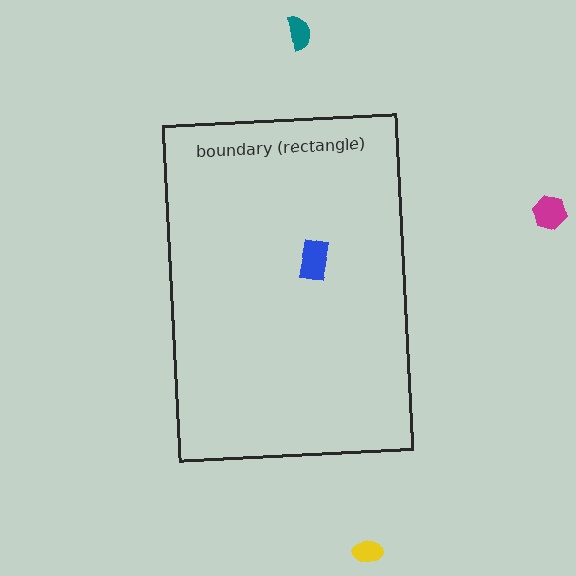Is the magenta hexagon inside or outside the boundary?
Outside.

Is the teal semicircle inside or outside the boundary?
Outside.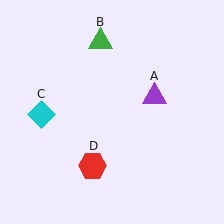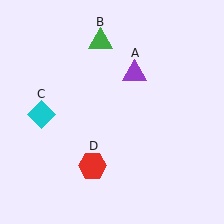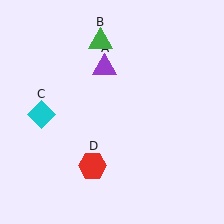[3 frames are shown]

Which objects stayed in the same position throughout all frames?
Green triangle (object B) and cyan diamond (object C) and red hexagon (object D) remained stationary.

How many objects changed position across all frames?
1 object changed position: purple triangle (object A).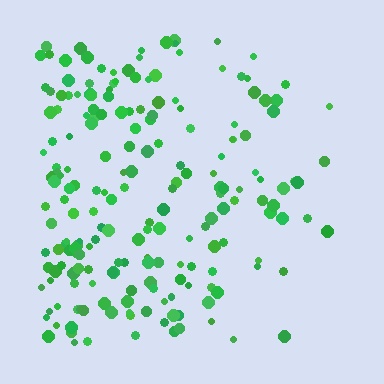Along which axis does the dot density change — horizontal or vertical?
Horizontal.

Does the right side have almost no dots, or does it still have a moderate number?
Still a moderate number, just noticeably fewer than the left.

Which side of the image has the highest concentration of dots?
The left.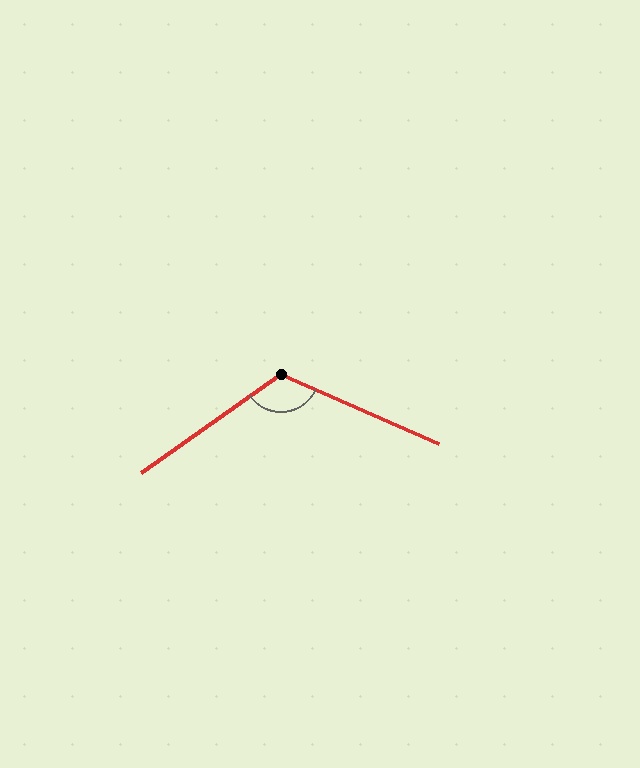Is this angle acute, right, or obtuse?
It is obtuse.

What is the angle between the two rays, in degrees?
Approximately 121 degrees.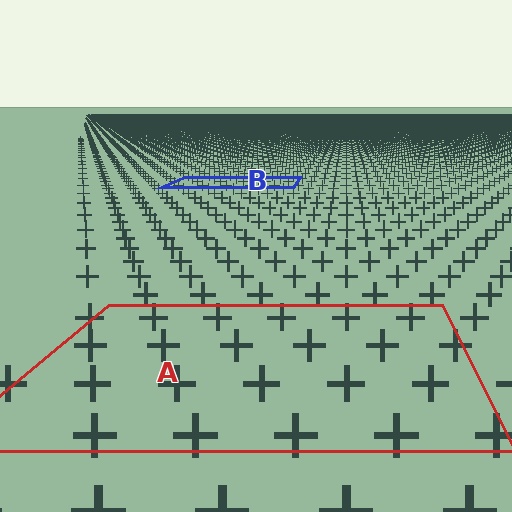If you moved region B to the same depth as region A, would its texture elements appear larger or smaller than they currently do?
They would appear larger. At a closer depth, the same texture elements are projected at a bigger on-screen size.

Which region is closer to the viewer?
Region A is closer. The texture elements there are larger and more spread out.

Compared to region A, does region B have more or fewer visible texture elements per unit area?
Region B has more texture elements per unit area — they are packed more densely because it is farther away.